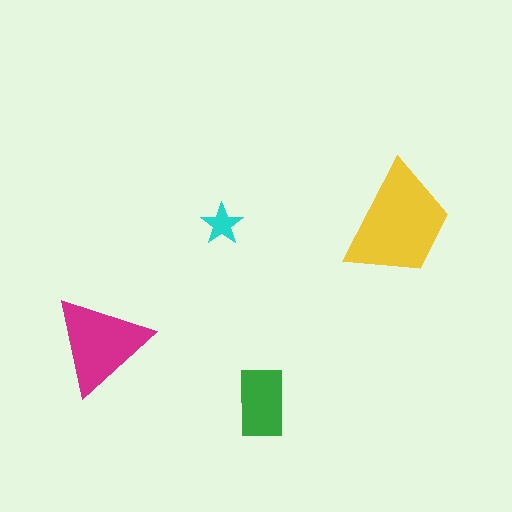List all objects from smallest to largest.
The cyan star, the green rectangle, the magenta triangle, the yellow trapezoid.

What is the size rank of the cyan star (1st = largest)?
4th.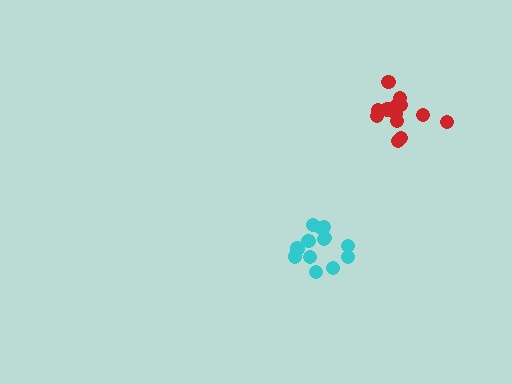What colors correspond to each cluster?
The clusters are colored: cyan, red.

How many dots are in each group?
Group 1: 13 dots, Group 2: 13 dots (26 total).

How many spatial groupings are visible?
There are 2 spatial groupings.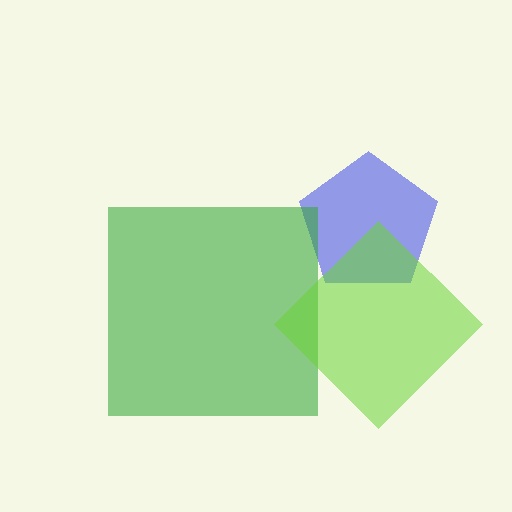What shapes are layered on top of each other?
The layered shapes are: a blue pentagon, a green square, a lime diamond.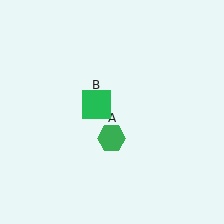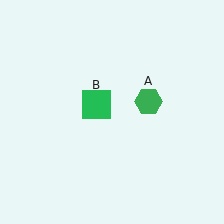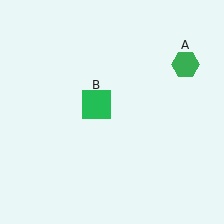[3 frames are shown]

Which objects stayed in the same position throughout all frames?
Green square (object B) remained stationary.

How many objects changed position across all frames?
1 object changed position: green hexagon (object A).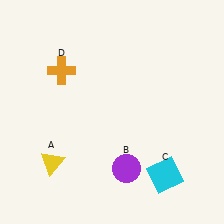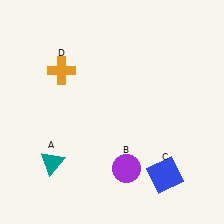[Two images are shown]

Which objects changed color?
A changed from yellow to teal. C changed from cyan to blue.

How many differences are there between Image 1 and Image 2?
There are 2 differences between the two images.